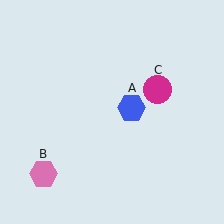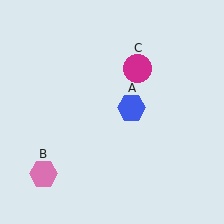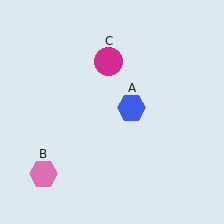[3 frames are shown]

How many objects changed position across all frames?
1 object changed position: magenta circle (object C).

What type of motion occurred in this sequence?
The magenta circle (object C) rotated counterclockwise around the center of the scene.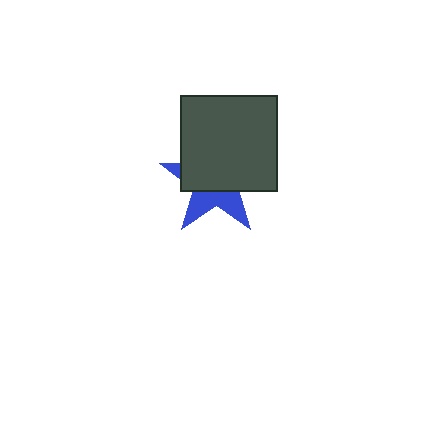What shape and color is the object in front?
The object in front is a dark gray rectangle.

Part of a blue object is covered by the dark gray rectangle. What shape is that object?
It is a star.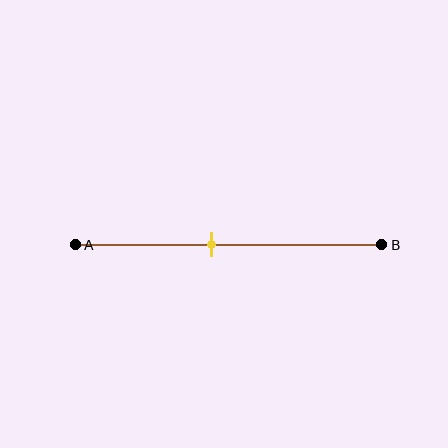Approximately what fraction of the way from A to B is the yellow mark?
The yellow mark is approximately 45% of the way from A to B.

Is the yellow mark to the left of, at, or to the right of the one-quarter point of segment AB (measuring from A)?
The yellow mark is to the right of the one-quarter point of segment AB.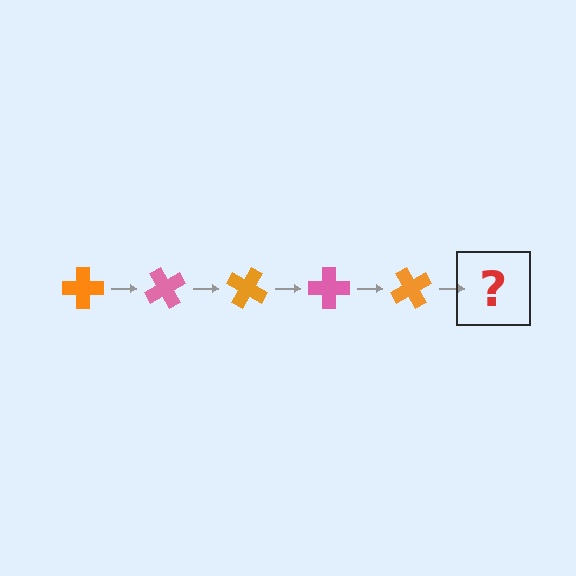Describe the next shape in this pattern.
It should be a pink cross, rotated 300 degrees from the start.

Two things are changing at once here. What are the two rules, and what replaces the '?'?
The two rules are that it rotates 60 degrees each step and the color cycles through orange and pink. The '?' should be a pink cross, rotated 300 degrees from the start.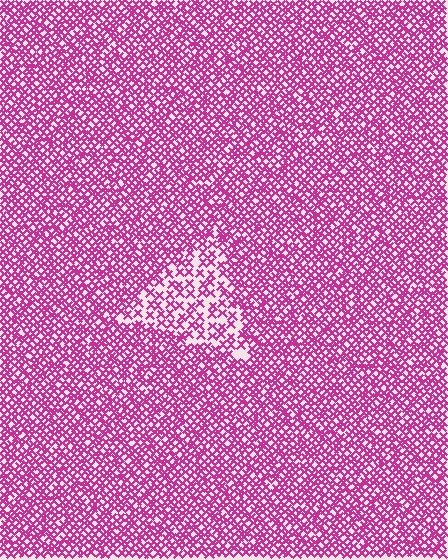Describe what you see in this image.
The image contains small magenta elements arranged at two different densities. A triangle-shaped region is visible where the elements are less densely packed than the surrounding area.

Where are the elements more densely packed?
The elements are more densely packed outside the triangle boundary.